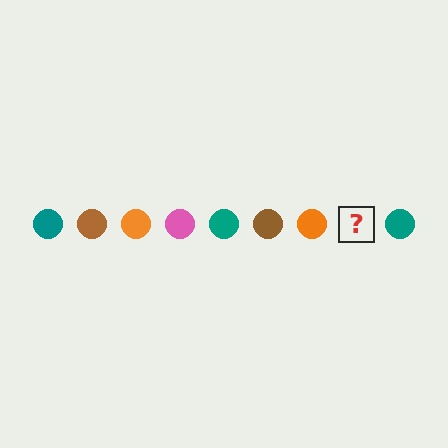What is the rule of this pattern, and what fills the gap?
The rule is that the pattern cycles through teal, brown, orange, pink circles. The gap should be filled with a pink circle.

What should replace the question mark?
The question mark should be replaced with a pink circle.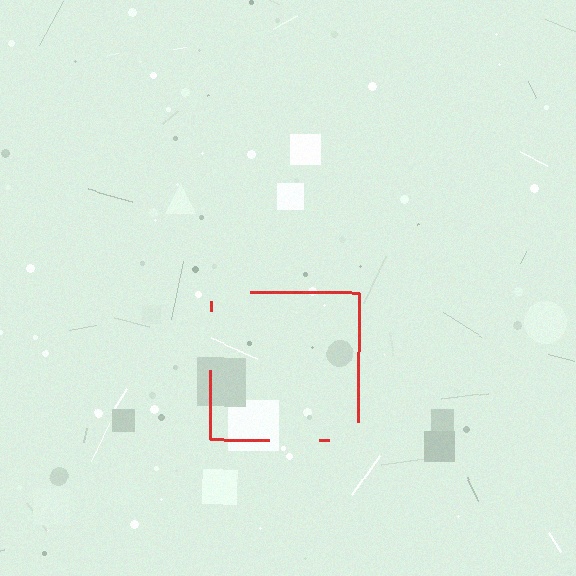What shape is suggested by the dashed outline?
The dashed outline suggests a square.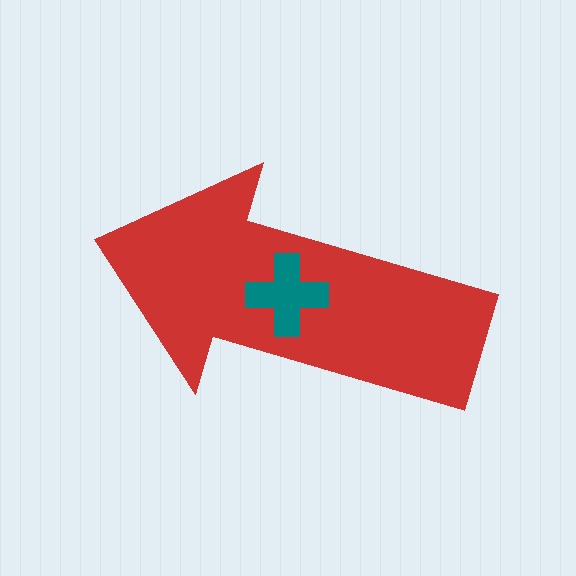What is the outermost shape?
The red arrow.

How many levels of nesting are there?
2.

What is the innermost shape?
The teal cross.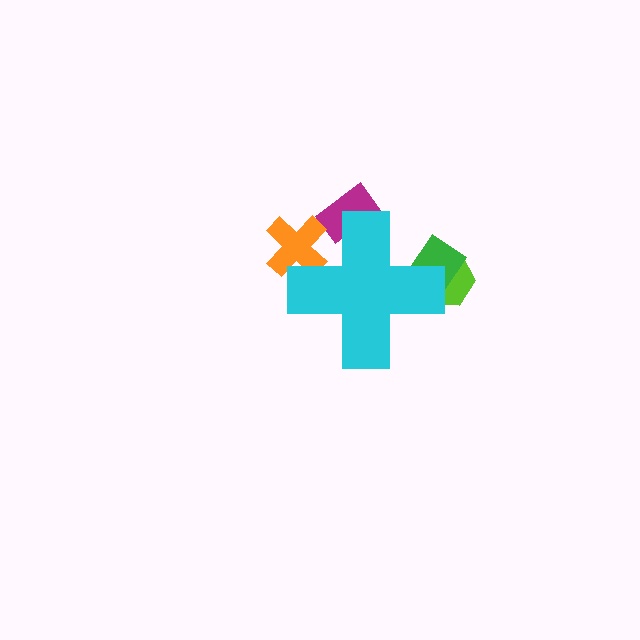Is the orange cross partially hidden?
Yes, the orange cross is partially hidden behind the cyan cross.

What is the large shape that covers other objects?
A cyan cross.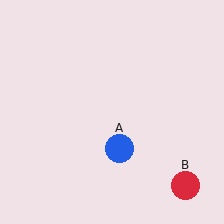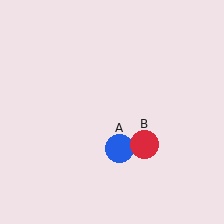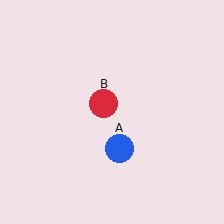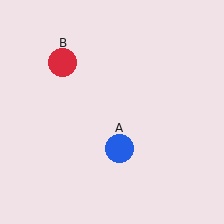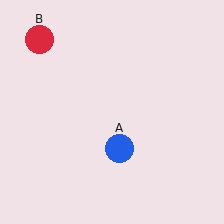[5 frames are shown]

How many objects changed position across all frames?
1 object changed position: red circle (object B).